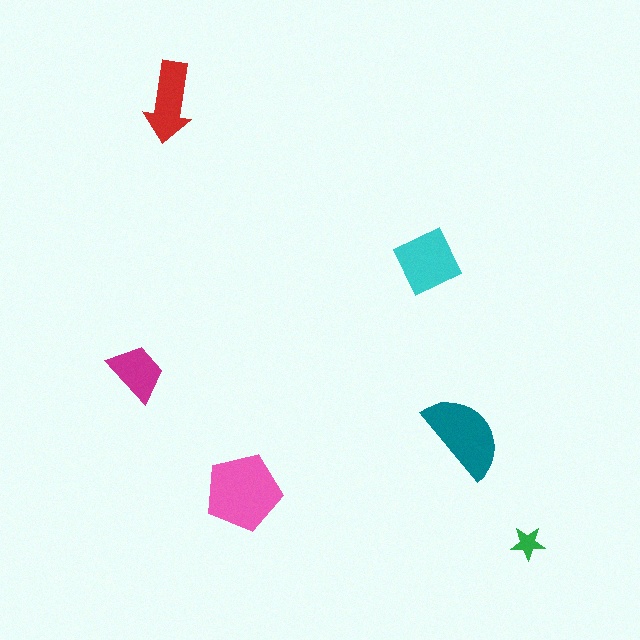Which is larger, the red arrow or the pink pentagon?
The pink pentagon.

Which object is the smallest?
The green star.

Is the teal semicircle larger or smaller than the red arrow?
Larger.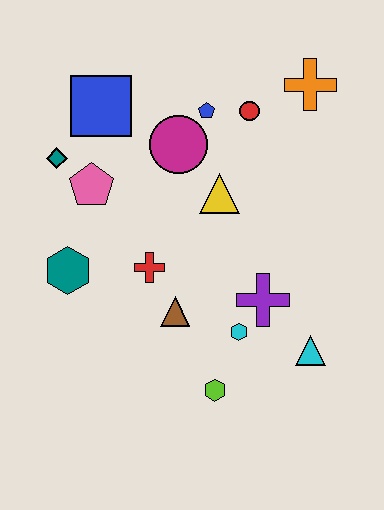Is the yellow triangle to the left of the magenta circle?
No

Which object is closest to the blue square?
The teal diamond is closest to the blue square.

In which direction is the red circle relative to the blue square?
The red circle is to the right of the blue square.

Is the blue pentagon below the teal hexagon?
No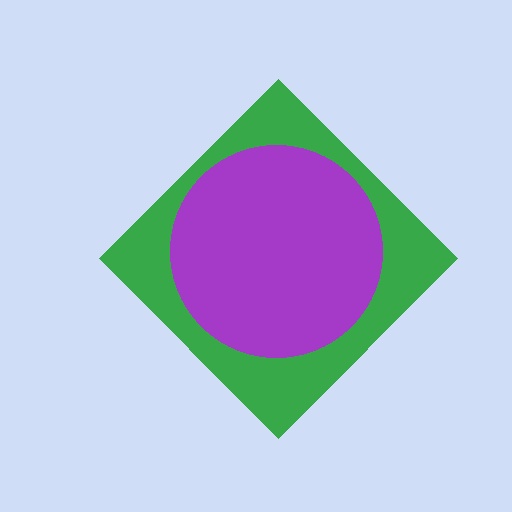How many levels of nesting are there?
2.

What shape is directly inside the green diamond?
The purple circle.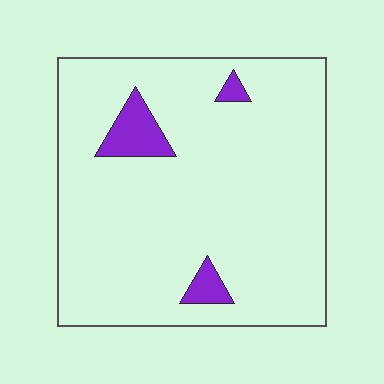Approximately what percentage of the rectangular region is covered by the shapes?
Approximately 5%.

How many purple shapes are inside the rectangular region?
3.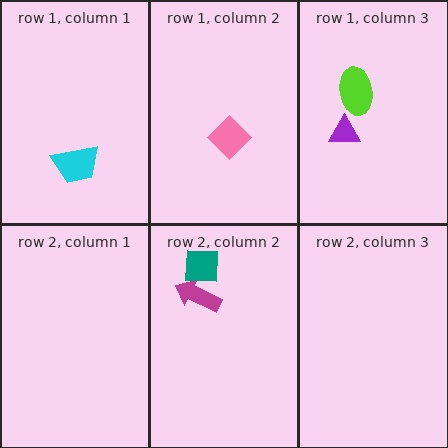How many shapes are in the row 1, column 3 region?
2.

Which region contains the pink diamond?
The row 1, column 2 region.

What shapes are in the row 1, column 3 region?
The lime ellipse, the purple triangle.